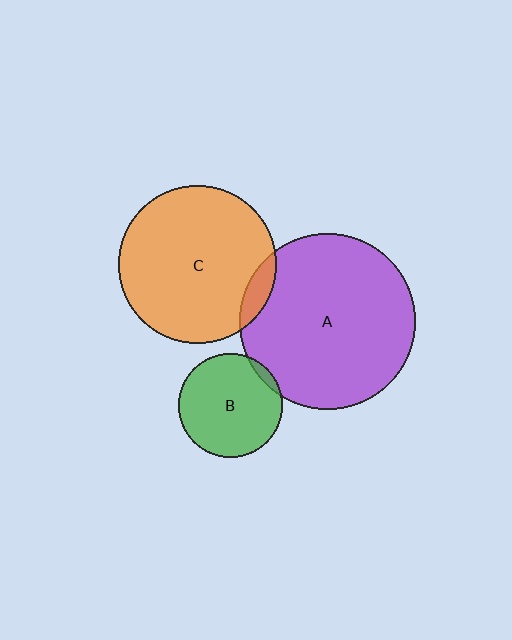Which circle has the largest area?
Circle A (purple).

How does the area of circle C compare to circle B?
Approximately 2.3 times.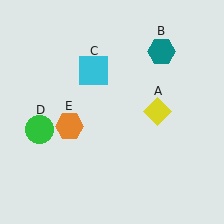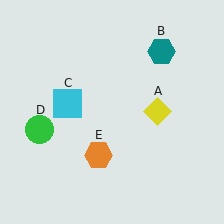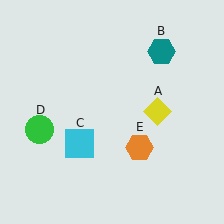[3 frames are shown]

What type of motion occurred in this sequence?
The cyan square (object C), orange hexagon (object E) rotated counterclockwise around the center of the scene.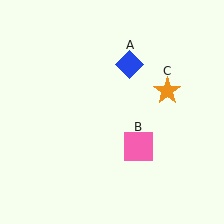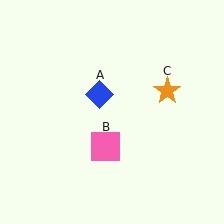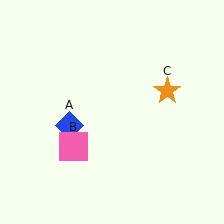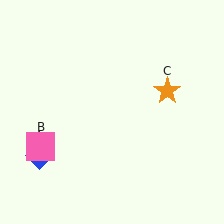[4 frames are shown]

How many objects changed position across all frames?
2 objects changed position: blue diamond (object A), pink square (object B).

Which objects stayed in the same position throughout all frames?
Orange star (object C) remained stationary.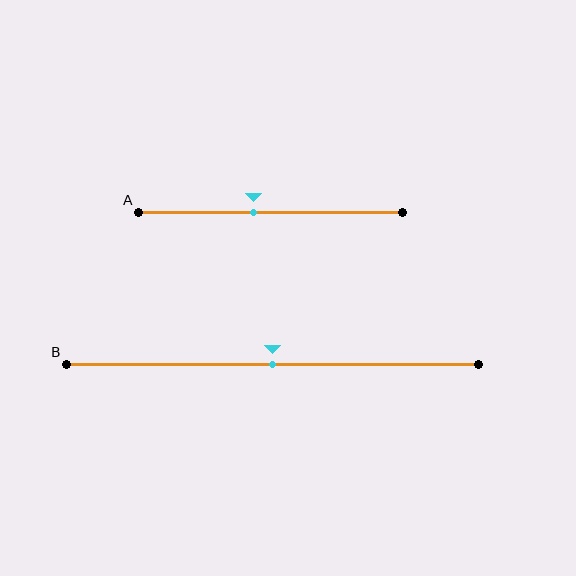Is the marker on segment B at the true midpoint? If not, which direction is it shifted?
Yes, the marker on segment B is at the true midpoint.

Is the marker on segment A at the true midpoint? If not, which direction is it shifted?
No, the marker on segment A is shifted to the left by about 6% of the segment length.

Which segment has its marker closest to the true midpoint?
Segment B has its marker closest to the true midpoint.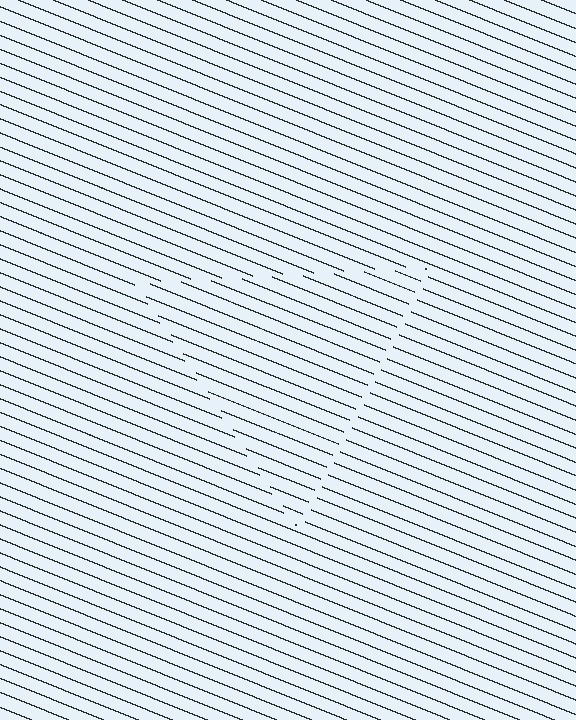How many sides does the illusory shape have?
3 sides — the line-ends trace a triangle.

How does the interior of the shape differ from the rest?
The interior of the shape contains the same grating, shifted by half a period — the contour is defined by the phase discontinuity where line-ends from the inner and outer gratings abut.